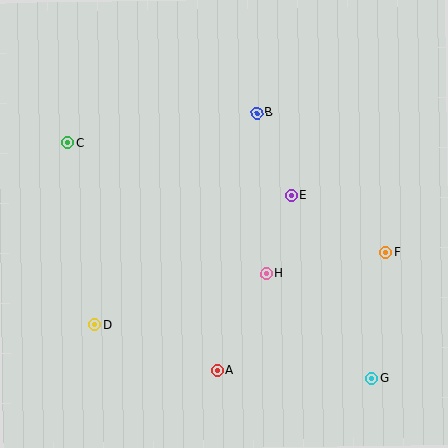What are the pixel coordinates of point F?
Point F is at (386, 252).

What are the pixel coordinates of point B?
Point B is at (257, 113).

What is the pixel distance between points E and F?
The distance between E and F is 111 pixels.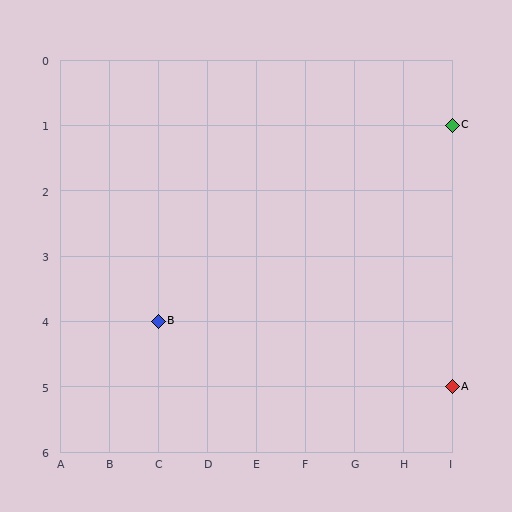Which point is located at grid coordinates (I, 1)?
Point C is at (I, 1).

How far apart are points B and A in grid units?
Points B and A are 6 columns and 1 row apart (about 6.1 grid units diagonally).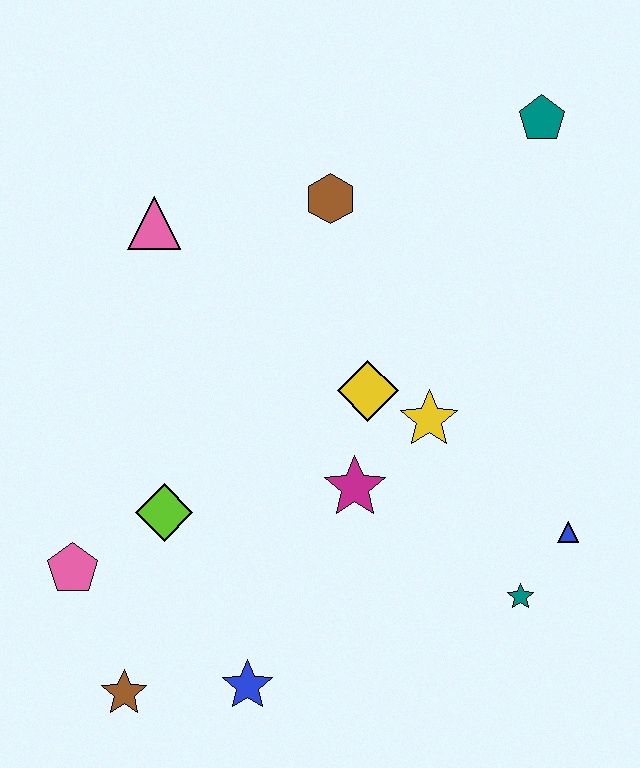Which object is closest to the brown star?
The blue star is closest to the brown star.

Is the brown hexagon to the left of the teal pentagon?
Yes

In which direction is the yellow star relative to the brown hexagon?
The yellow star is below the brown hexagon.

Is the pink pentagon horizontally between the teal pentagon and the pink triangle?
No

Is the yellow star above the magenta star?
Yes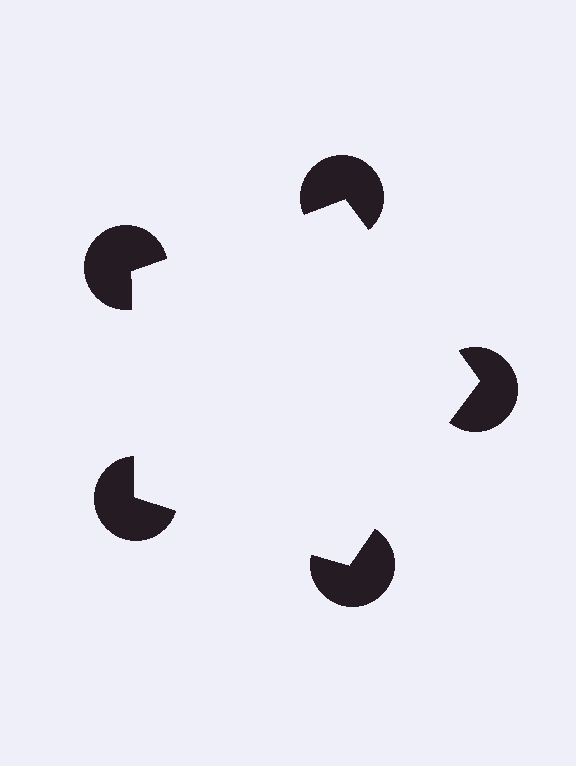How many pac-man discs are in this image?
There are 5 — one at each vertex of the illusory pentagon.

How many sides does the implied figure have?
5 sides.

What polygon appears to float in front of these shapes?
An illusory pentagon — its edges are inferred from the aligned wedge cuts in the pac-man discs, not physically drawn.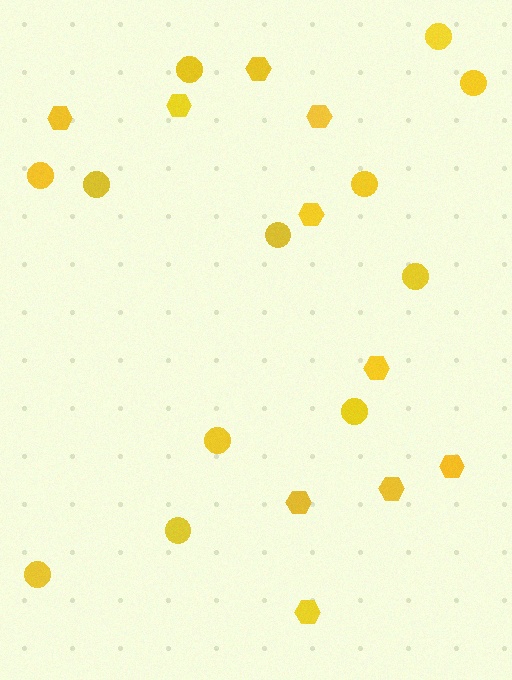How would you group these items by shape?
There are 2 groups: one group of hexagons (10) and one group of circles (12).